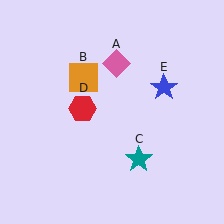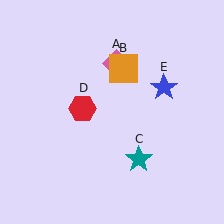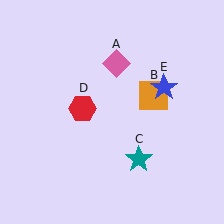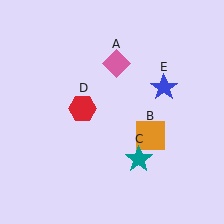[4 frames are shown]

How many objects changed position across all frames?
1 object changed position: orange square (object B).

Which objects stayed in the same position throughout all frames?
Pink diamond (object A) and teal star (object C) and red hexagon (object D) and blue star (object E) remained stationary.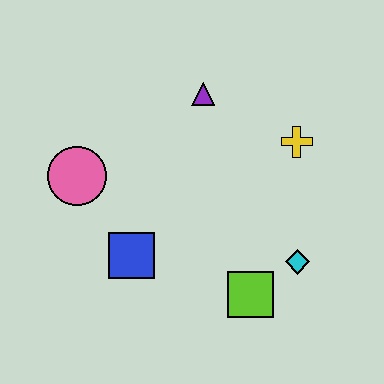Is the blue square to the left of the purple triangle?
Yes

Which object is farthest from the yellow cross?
The pink circle is farthest from the yellow cross.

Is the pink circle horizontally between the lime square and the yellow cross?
No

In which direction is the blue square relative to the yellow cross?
The blue square is to the left of the yellow cross.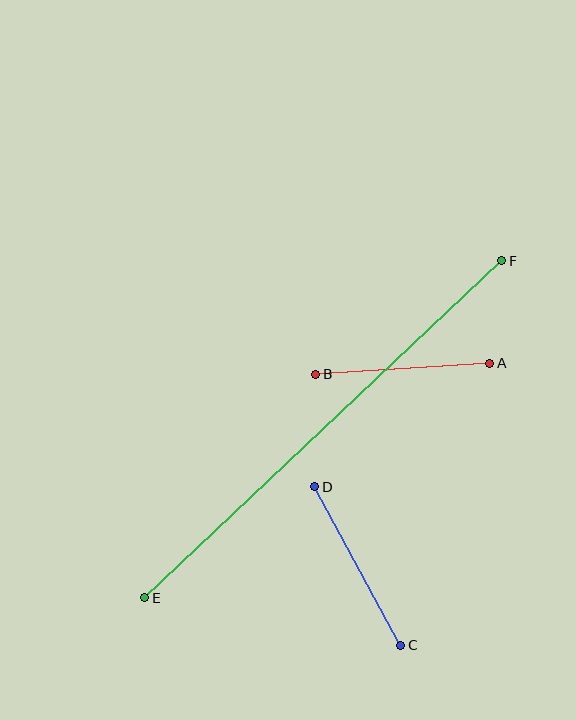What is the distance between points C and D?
The distance is approximately 180 pixels.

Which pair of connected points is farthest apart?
Points E and F are farthest apart.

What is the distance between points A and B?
The distance is approximately 174 pixels.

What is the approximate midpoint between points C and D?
The midpoint is at approximately (358, 566) pixels.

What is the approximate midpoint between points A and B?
The midpoint is at approximately (403, 369) pixels.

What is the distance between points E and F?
The distance is approximately 491 pixels.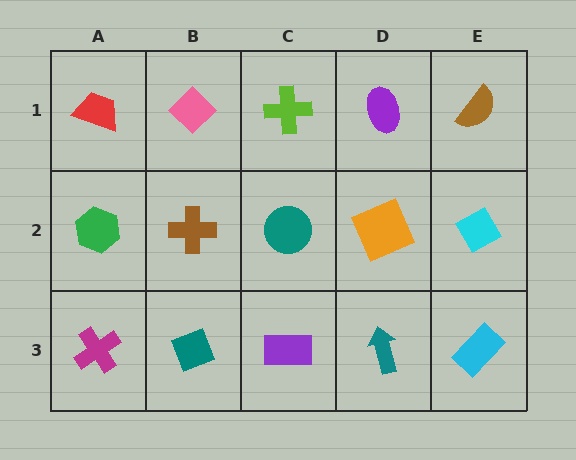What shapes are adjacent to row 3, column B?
A brown cross (row 2, column B), a magenta cross (row 3, column A), a purple rectangle (row 3, column C).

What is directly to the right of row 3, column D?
A cyan rectangle.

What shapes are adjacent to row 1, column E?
A cyan diamond (row 2, column E), a purple ellipse (row 1, column D).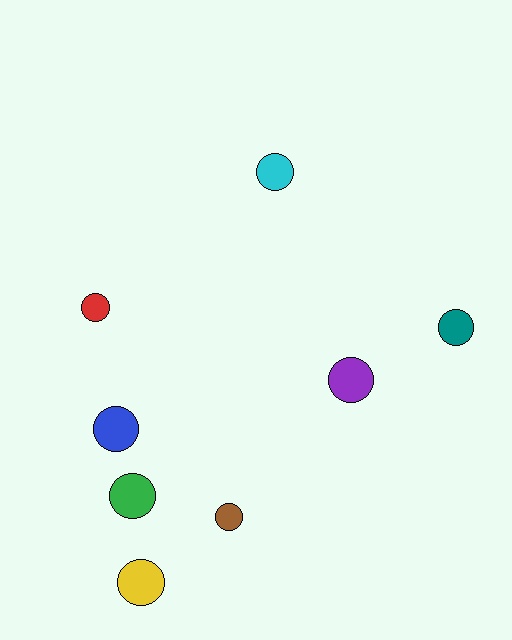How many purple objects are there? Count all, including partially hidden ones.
There is 1 purple object.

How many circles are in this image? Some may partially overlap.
There are 8 circles.